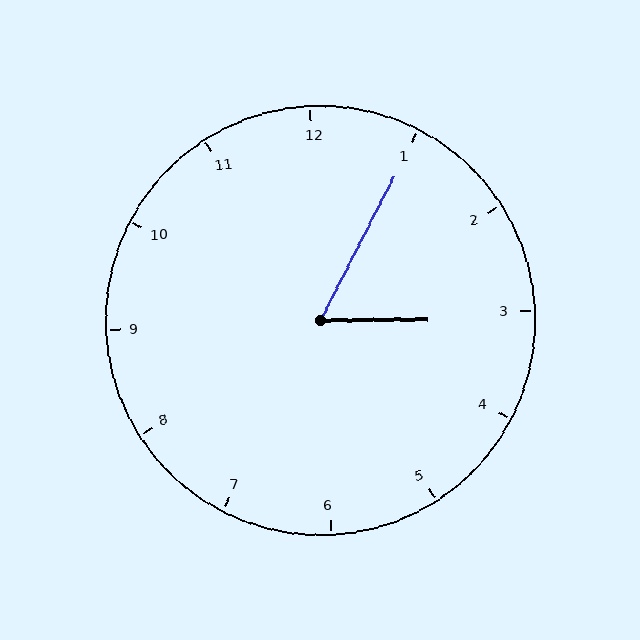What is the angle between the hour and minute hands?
Approximately 62 degrees.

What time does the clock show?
3:05.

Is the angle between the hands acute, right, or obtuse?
It is acute.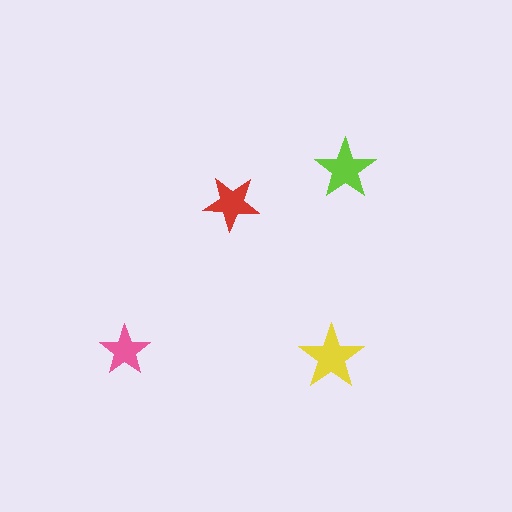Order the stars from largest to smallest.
the yellow one, the lime one, the red one, the pink one.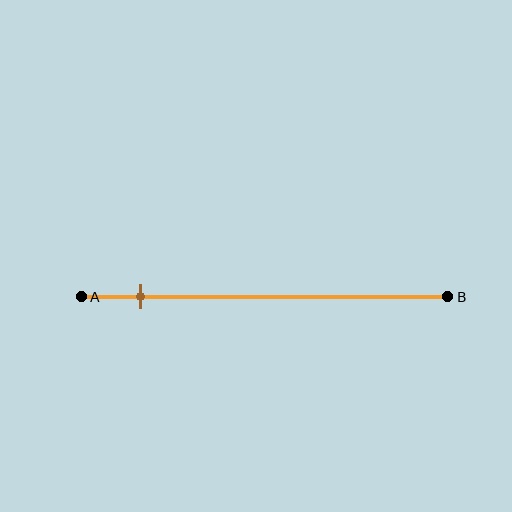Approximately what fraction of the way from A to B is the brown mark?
The brown mark is approximately 15% of the way from A to B.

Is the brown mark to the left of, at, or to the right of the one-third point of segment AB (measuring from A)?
The brown mark is to the left of the one-third point of segment AB.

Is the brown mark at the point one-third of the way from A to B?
No, the mark is at about 15% from A, not at the 33% one-third point.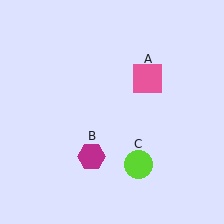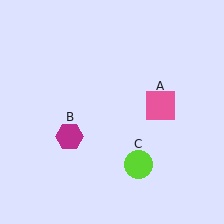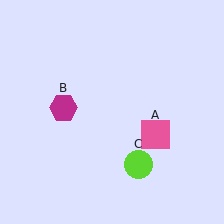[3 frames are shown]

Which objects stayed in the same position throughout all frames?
Lime circle (object C) remained stationary.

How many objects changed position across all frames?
2 objects changed position: pink square (object A), magenta hexagon (object B).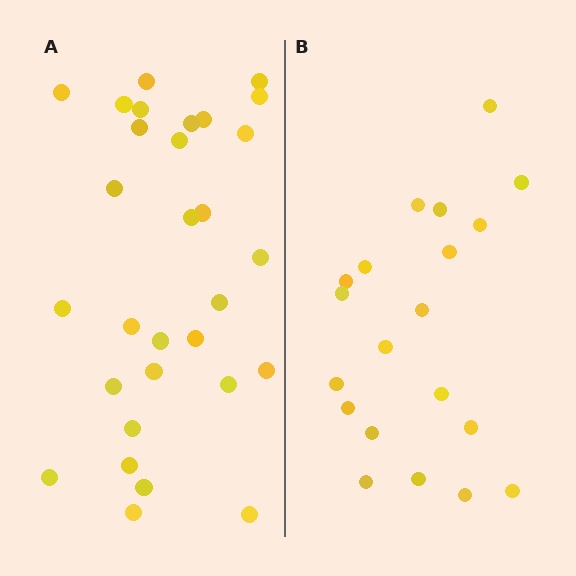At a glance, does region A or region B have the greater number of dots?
Region A (the left region) has more dots.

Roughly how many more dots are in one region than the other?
Region A has roughly 10 or so more dots than region B.